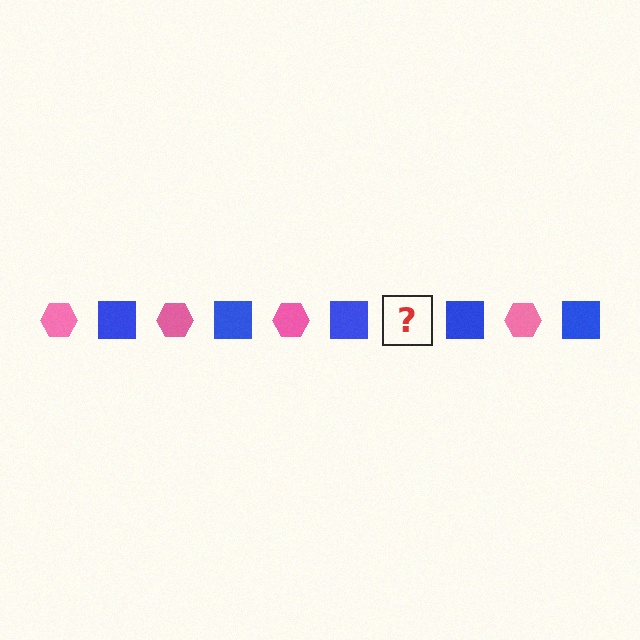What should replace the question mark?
The question mark should be replaced with a pink hexagon.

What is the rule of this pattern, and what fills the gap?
The rule is that the pattern alternates between pink hexagon and blue square. The gap should be filled with a pink hexagon.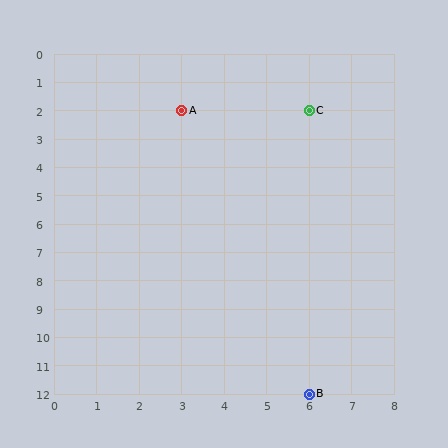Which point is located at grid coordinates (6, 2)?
Point C is at (6, 2).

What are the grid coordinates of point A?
Point A is at grid coordinates (3, 2).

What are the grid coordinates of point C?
Point C is at grid coordinates (6, 2).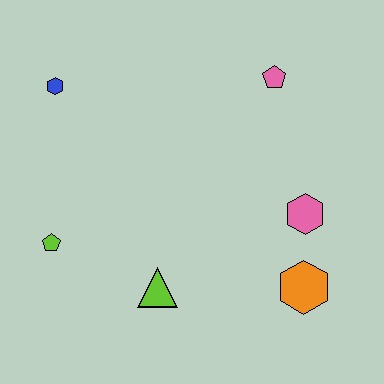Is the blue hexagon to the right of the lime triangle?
No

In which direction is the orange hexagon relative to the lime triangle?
The orange hexagon is to the right of the lime triangle.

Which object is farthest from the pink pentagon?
The lime pentagon is farthest from the pink pentagon.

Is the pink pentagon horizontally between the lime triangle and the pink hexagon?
Yes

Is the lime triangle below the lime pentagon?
Yes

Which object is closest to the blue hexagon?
The lime pentagon is closest to the blue hexagon.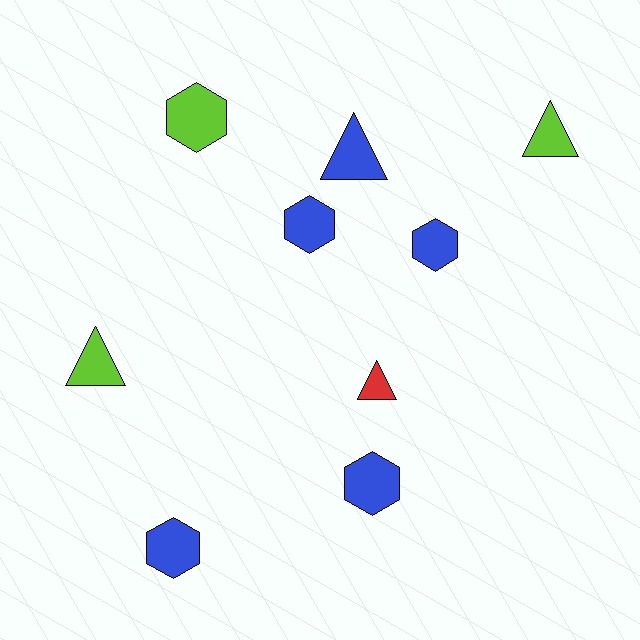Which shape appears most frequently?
Hexagon, with 5 objects.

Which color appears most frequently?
Blue, with 5 objects.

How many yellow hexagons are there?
There are no yellow hexagons.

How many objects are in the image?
There are 9 objects.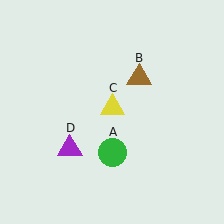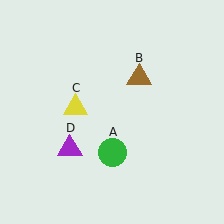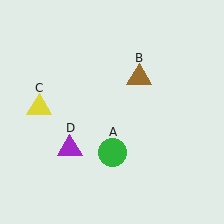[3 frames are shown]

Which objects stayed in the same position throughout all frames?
Green circle (object A) and brown triangle (object B) and purple triangle (object D) remained stationary.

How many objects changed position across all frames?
1 object changed position: yellow triangle (object C).